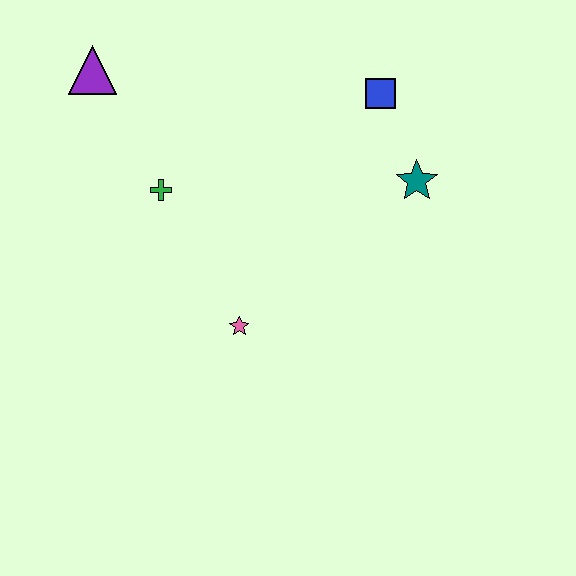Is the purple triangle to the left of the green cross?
Yes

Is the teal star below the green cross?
No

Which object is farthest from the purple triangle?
The teal star is farthest from the purple triangle.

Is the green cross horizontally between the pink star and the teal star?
No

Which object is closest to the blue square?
The teal star is closest to the blue square.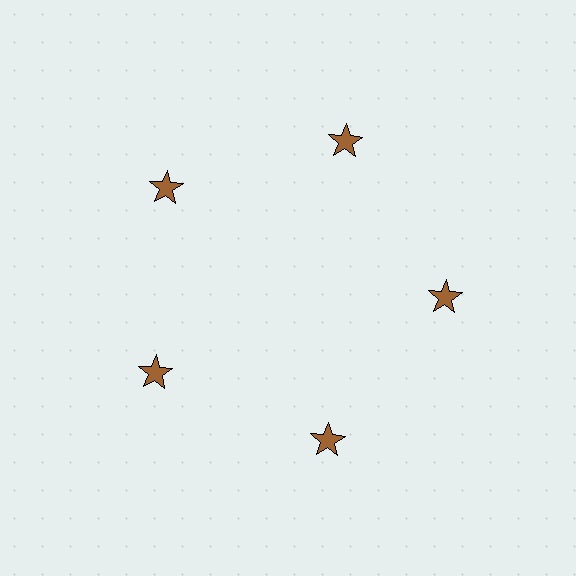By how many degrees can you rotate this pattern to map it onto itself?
The pattern maps onto itself every 72 degrees of rotation.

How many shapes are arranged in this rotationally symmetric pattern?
There are 5 shapes, arranged in 5 groups of 1.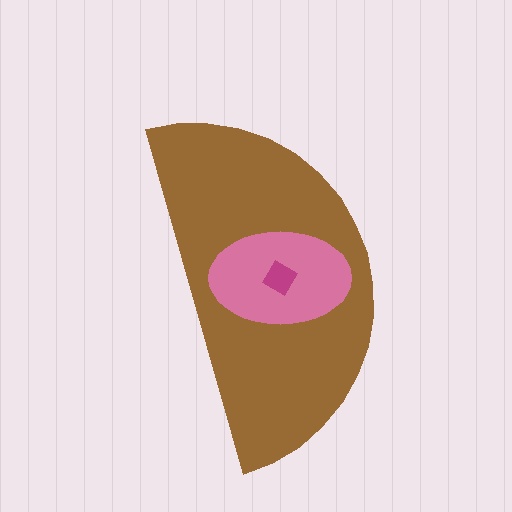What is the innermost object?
The magenta diamond.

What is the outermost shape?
The brown semicircle.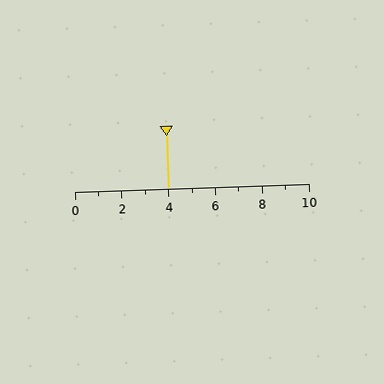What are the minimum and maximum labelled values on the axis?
The axis runs from 0 to 10.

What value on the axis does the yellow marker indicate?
The marker indicates approximately 4.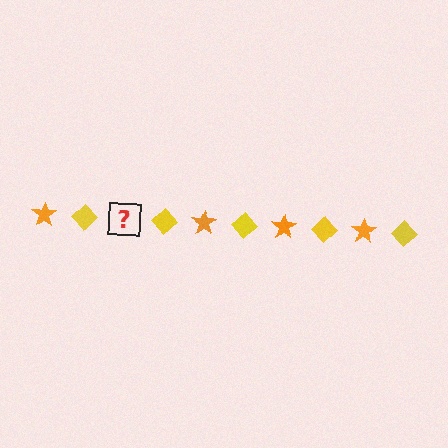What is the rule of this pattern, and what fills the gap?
The rule is that the pattern alternates between orange star and yellow diamond. The gap should be filled with an orange star.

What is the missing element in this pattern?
The missing element is an orange star.